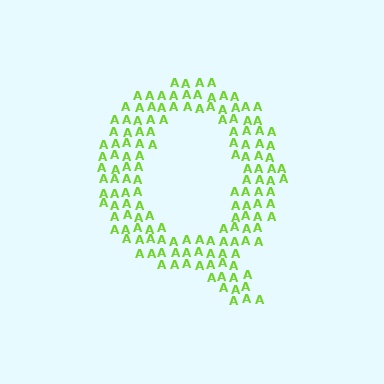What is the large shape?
The large shape is the letter Q.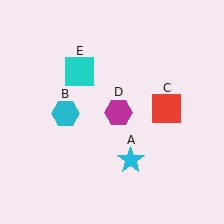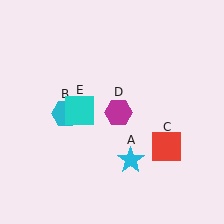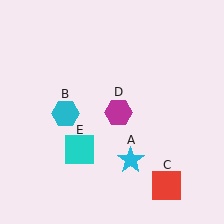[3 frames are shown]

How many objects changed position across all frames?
2 objects changed position: red square (object C), cyan square (object E).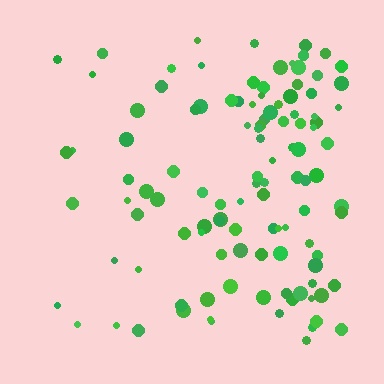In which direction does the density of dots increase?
From left to right, with the right side densest.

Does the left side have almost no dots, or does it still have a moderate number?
Still a moderate number, just noticeably fewer than the right.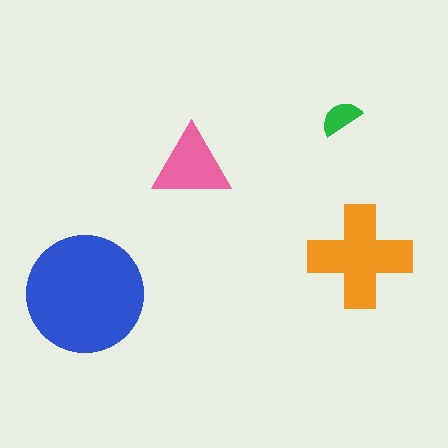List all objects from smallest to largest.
The green semicircle, the pink triangle, the orange cross, the blue circle.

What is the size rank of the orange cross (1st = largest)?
2nd.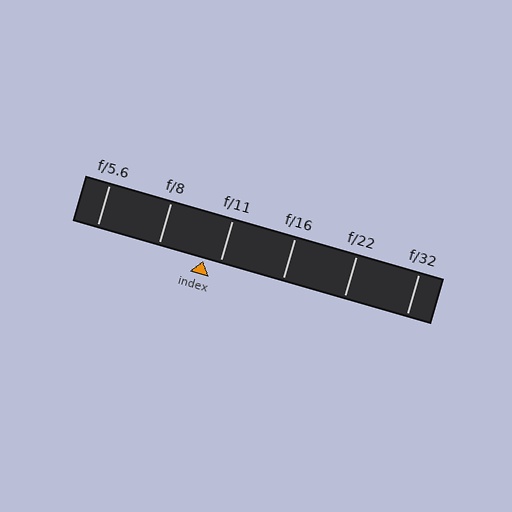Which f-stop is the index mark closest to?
The index mark is closest to f/11.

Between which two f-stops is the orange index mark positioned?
The index mark is between f/8 and f/11.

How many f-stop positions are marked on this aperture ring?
There are 6 f-stop positions marked.